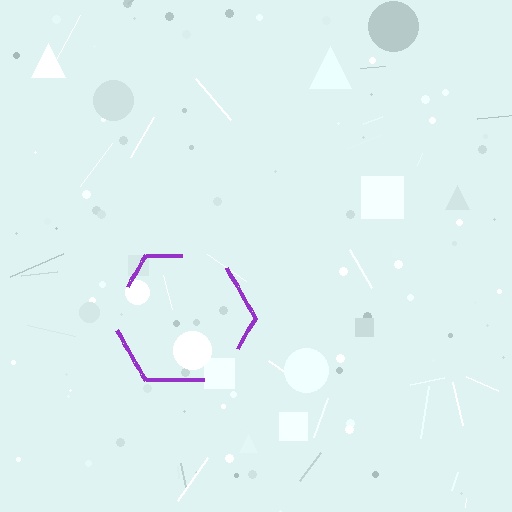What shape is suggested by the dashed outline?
The dashed outline suggests a hexagon.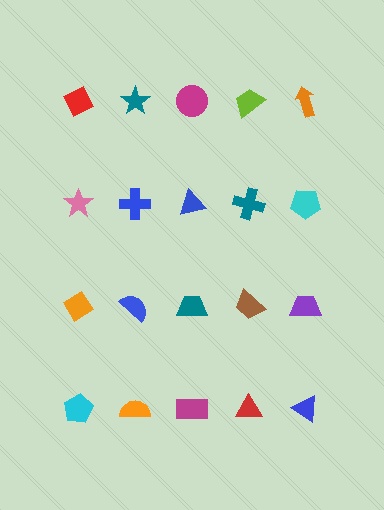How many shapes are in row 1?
5 shapes.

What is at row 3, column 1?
An orange diamond.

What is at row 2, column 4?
A teal cross.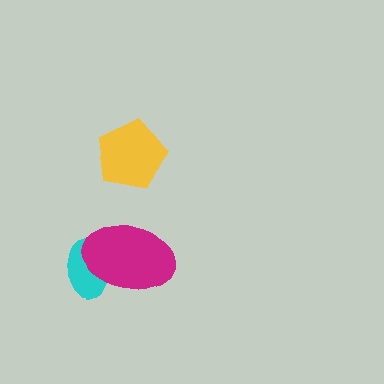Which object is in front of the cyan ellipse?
The magenta ellipse is in front of the cyan ellipse.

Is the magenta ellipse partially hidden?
No, no other shape covers it.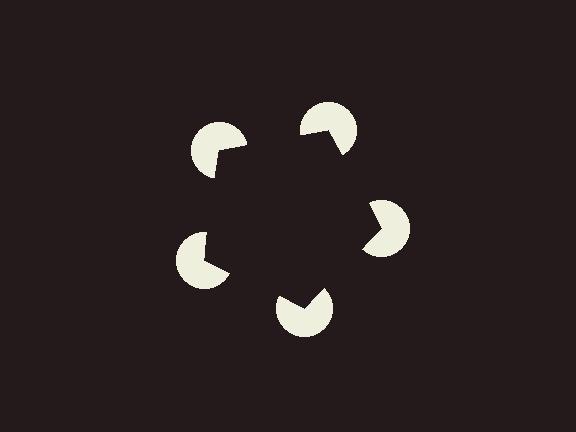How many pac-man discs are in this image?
There are 5 — one at each vertex of the illusory pentagon.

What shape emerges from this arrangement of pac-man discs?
An illusory pentagon — its edges are inferred from the aligned wedge cuts in the pac-man discs, not physically drawn.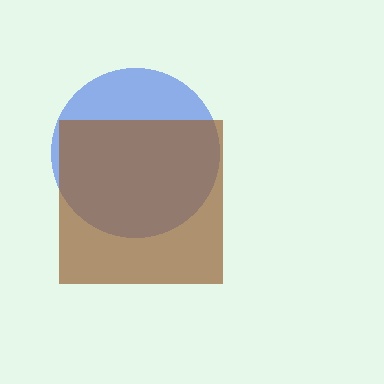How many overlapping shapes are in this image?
There are 2 overlapping shapes in the image.